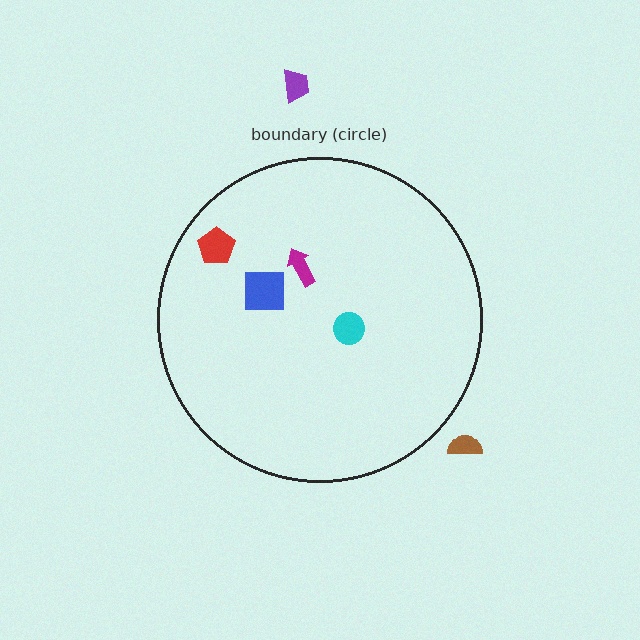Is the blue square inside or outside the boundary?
Inside.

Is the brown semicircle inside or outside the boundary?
Outside.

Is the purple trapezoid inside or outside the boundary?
Outside.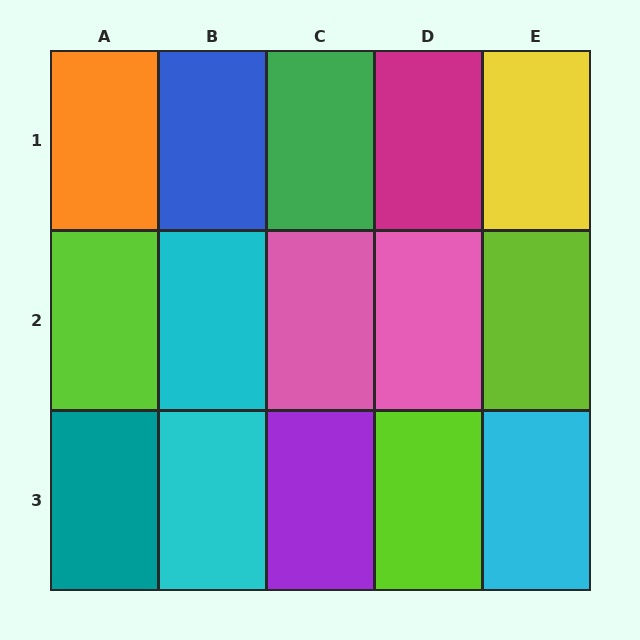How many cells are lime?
3 cells are lime.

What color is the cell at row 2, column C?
Pink.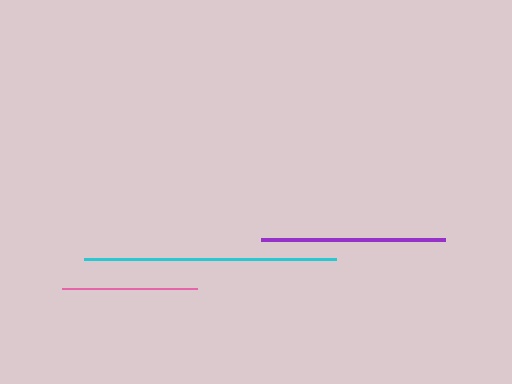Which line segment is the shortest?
The pink line is the shortest at approximately 135 pixels.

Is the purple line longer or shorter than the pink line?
The purple line is longer than the pink line.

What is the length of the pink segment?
The pink segment is approximately 135 pixels long.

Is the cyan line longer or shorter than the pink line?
The cyan line is longer than the pink line.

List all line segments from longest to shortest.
From longest to shortest: cyan, purple, pink.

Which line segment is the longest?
The cyan line is the longest at approximately 252 pixels.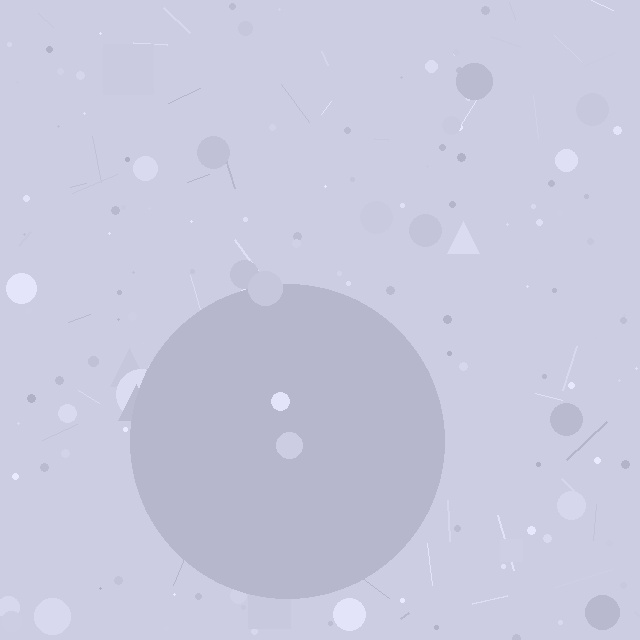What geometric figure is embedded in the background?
A circle is embedded in the background.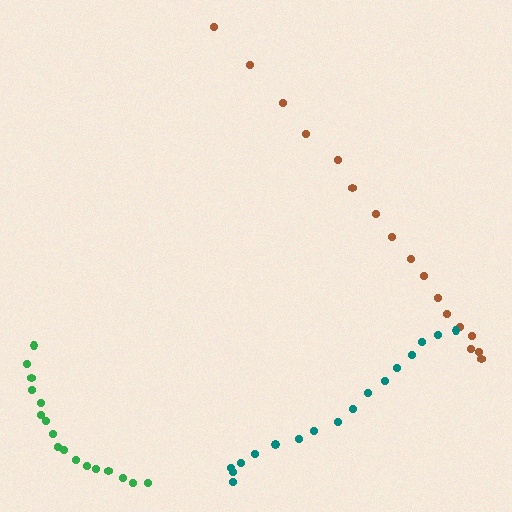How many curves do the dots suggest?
There are 3 distinct paths.